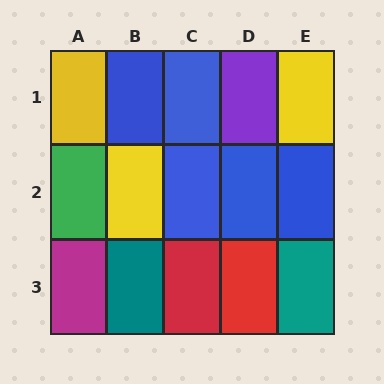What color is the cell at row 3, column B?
Teal.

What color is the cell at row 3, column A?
Magenta.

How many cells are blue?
5 cells are blue.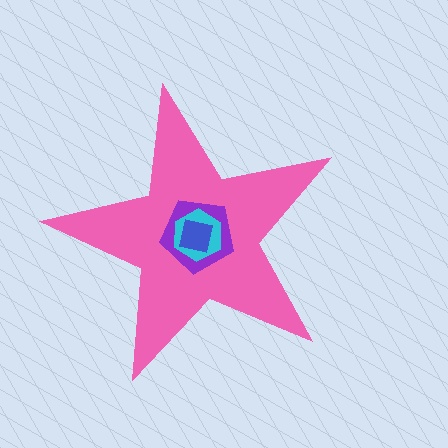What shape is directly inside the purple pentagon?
The cyan hexagon.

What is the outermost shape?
The pink star.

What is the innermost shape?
The blue square.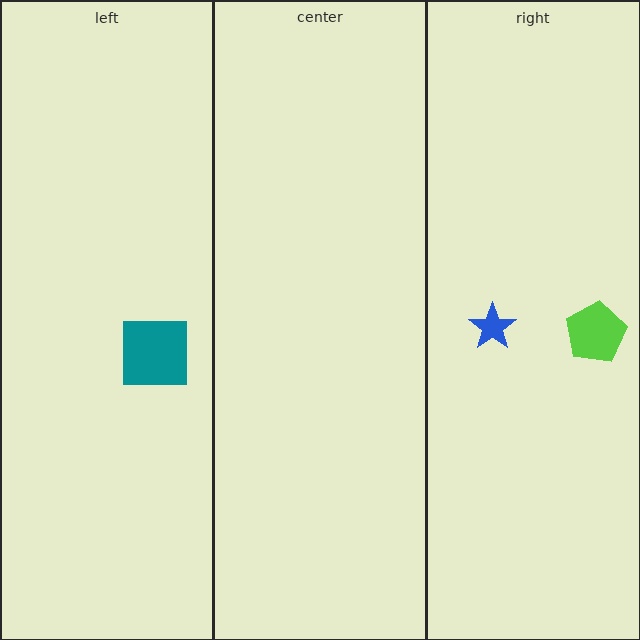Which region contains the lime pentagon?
The right region.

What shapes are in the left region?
The teal square.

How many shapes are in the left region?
1.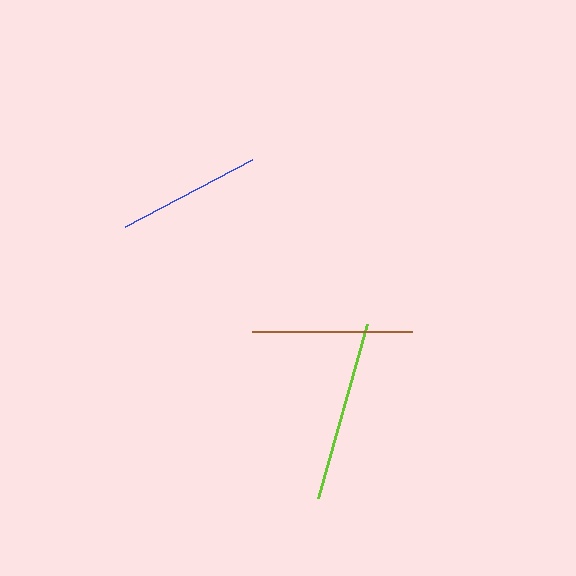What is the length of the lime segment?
The lime segment is approximately 181 pixels long.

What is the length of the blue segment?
The blue segment is approximately 143 pixels long.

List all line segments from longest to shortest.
From longest to shortest: lime, brown, blue.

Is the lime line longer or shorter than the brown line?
The lime line is longer than the brown line.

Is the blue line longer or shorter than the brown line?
The brown line is longer than the blue line.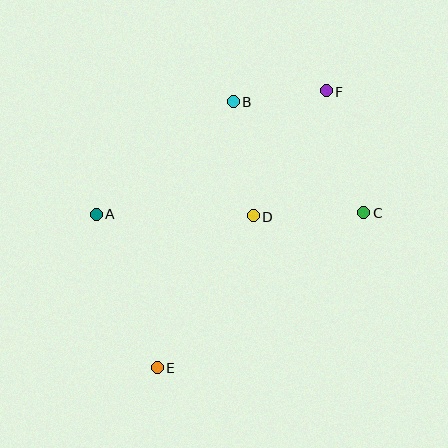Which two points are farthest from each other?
Points E and F are farthest from each other.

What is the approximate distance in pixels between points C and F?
The distance between C and F is approximately 127 pixels.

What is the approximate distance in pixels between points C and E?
The distance between C and E is approximately 258 pixels.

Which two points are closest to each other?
Points B and F are closest to each other.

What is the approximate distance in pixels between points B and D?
The distance between B and D is approximately 116 pixels.